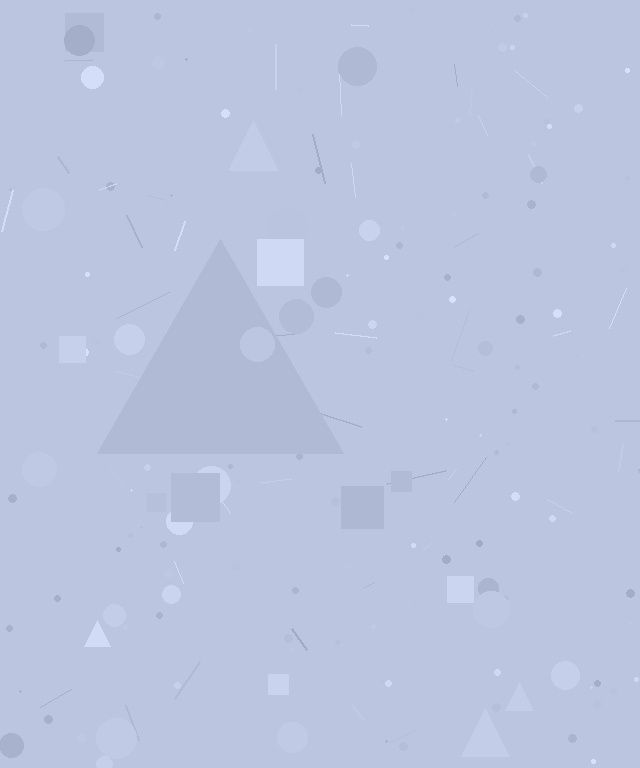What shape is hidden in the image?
A triangle is hidden in the image.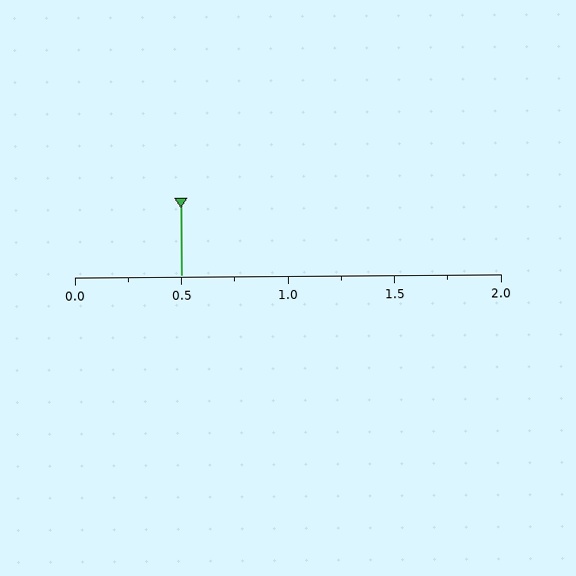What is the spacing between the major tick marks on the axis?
The major ticks are spaced 0.5 apart.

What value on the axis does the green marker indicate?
The marker indicates approximately 0.5.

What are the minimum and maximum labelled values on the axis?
The axis runs from 0.0 to 2.0.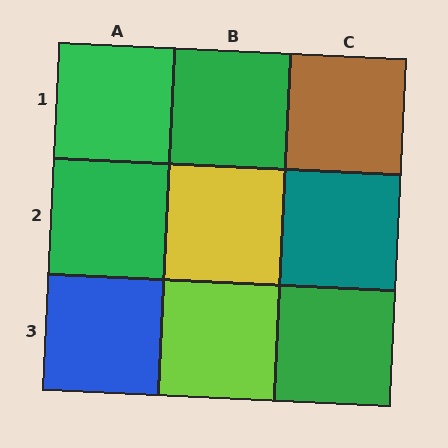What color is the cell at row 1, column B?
Green.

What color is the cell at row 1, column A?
Green.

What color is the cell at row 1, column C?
Brown.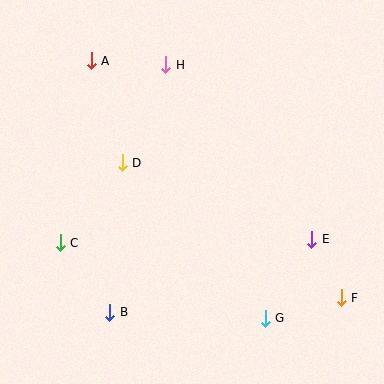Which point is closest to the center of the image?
Point D at (122, 163) is closest to the center.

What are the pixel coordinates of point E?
Point E is at (312, 239).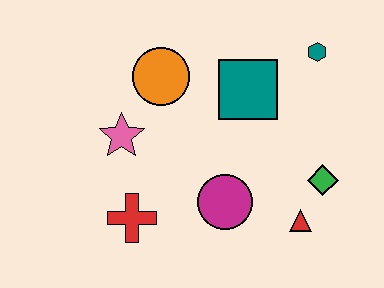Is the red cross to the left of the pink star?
No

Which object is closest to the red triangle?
The green diamond is closest to the red triangle.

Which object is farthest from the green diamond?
The pink star is farthest from the green diamond.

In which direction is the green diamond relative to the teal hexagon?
The green diamond is below the teal hexagon.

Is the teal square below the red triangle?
No